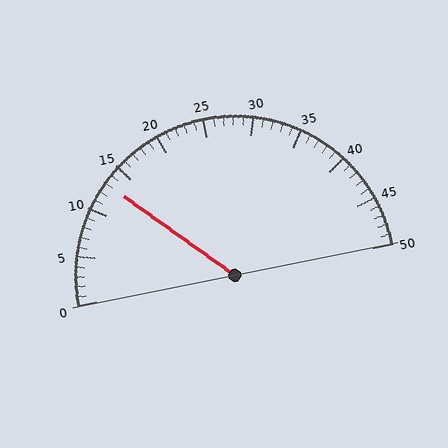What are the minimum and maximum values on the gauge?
The gauge ranges from 0 to 50.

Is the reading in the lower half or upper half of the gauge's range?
The reading is in the lower half of the range (0 to 50).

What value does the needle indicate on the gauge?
The needle indicates approximately 13.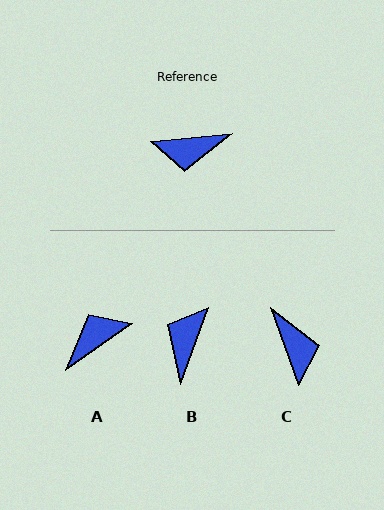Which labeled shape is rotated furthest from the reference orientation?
A, about 150 degrees away.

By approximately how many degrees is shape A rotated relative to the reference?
Approximately 150 degrees clockwise.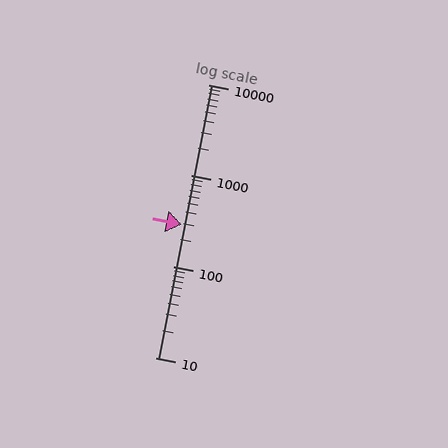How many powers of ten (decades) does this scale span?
The scale spans 3 decades, from 10 to 10000.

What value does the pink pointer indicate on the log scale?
The pointer indicates approximately 290.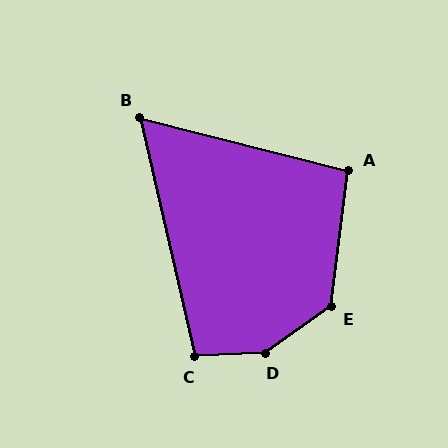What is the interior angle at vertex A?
Approximately 97 degrees (obtuse).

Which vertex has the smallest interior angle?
B, at approximately 63 degrees.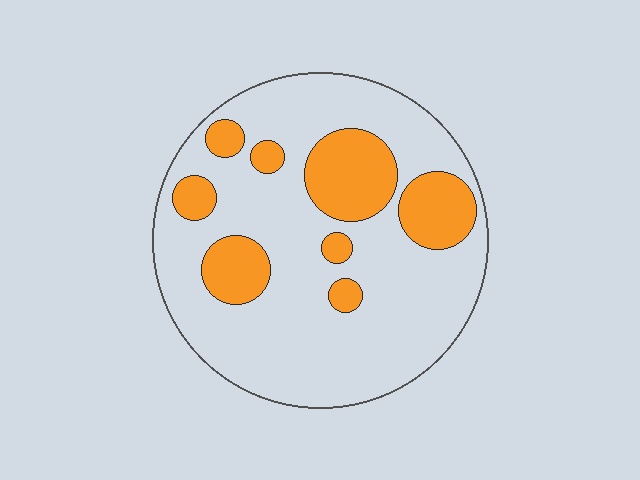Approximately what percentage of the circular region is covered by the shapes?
Approximately 25%.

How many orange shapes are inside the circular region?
8.